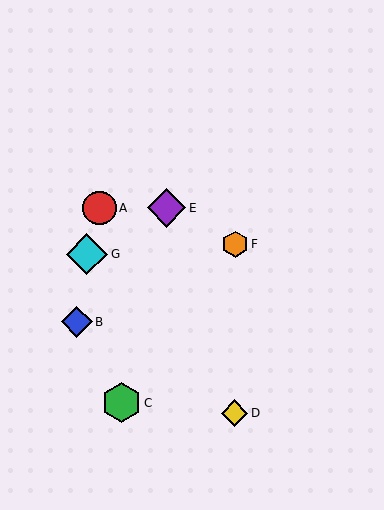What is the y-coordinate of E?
Object E is at y≈208.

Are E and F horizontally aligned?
No, E is at y≈208 and F is at y≈244.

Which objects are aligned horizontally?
Objects A, E are aligned horizontally.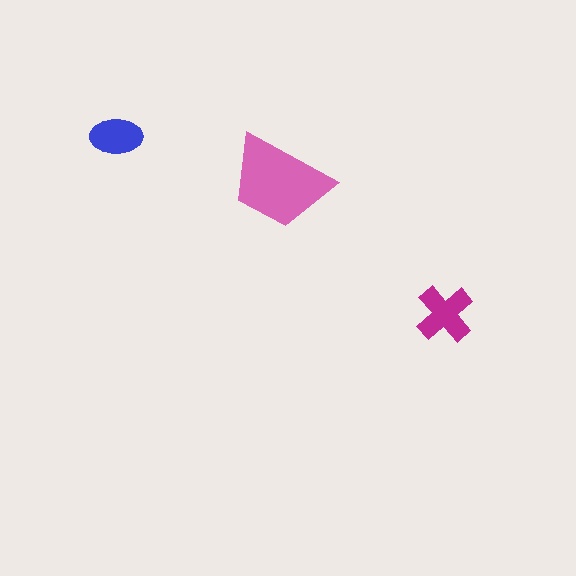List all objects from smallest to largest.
The blue ellipse, the magenta cross, the pink trapezoid.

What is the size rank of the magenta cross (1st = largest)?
2nd.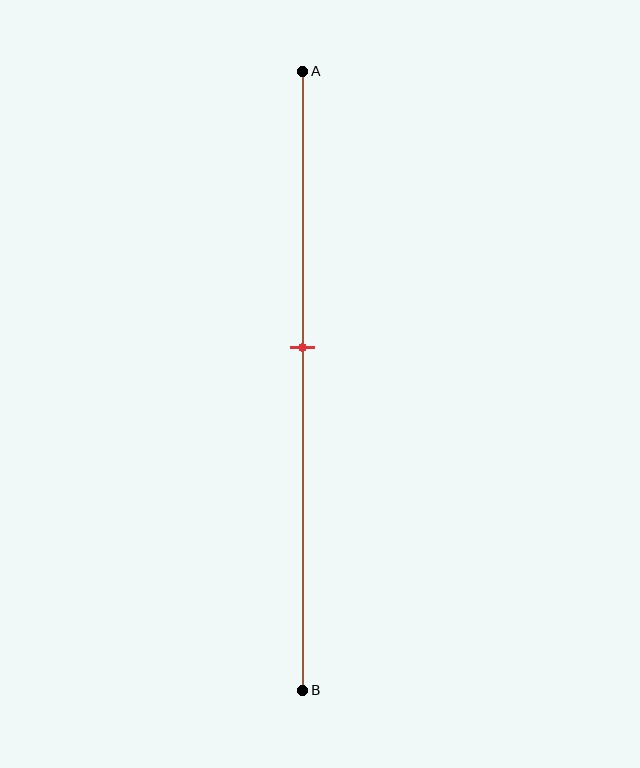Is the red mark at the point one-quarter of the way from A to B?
No, the mark is at about 45% from A, not at the 25% one-quarter point.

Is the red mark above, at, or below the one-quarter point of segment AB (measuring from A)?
The red mark is below the one-quarter point of segment AB.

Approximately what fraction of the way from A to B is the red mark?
The red mark is approximately 45% of the way from A to B.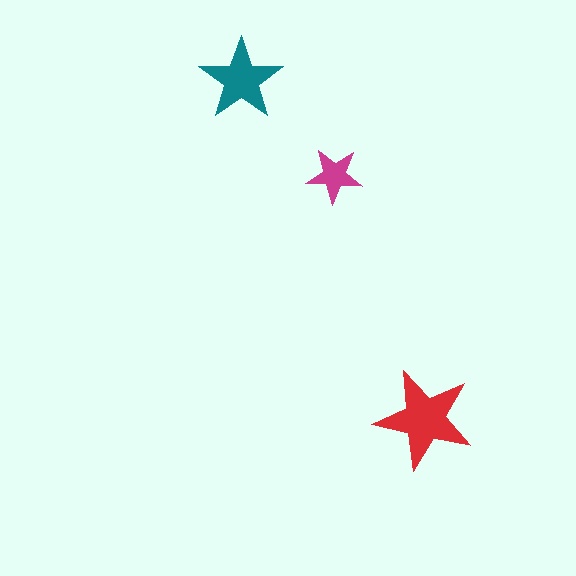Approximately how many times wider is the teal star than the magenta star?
About 1.5 times wider.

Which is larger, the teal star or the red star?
The red one.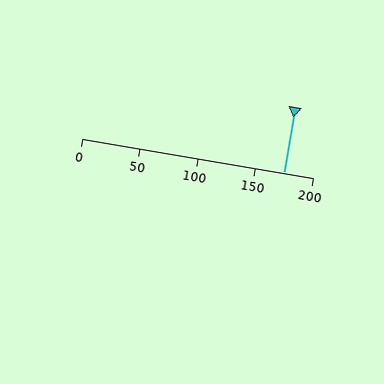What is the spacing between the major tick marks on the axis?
The major ticks are spaced 50 apart.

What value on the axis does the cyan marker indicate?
The marker indicates approximately 175.